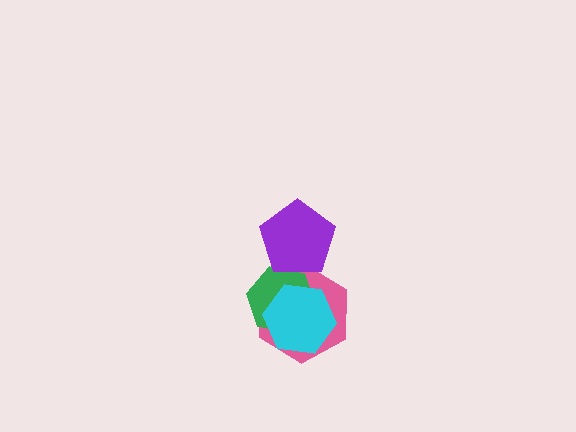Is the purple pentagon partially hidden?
No, no other shape covers it.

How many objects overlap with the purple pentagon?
2 objects overlap with the purple pentagon.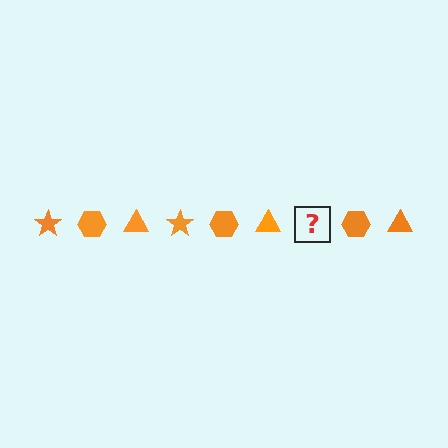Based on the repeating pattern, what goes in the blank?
The blank should be an orange star.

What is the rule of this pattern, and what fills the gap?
The rule is that the pattern cycles through star, hexagon, triangle shapes in orange. The gap should be filled with an orange star.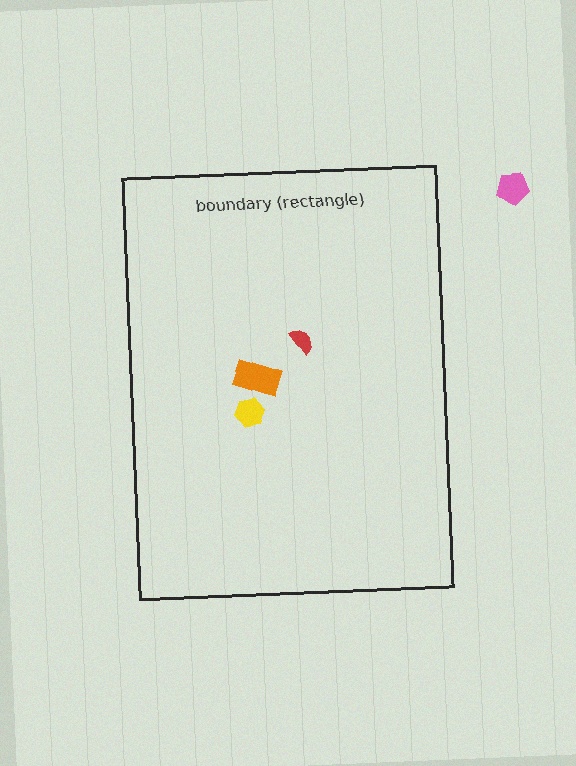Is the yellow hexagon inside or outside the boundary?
Inside.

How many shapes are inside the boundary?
3 inside, 1 outside.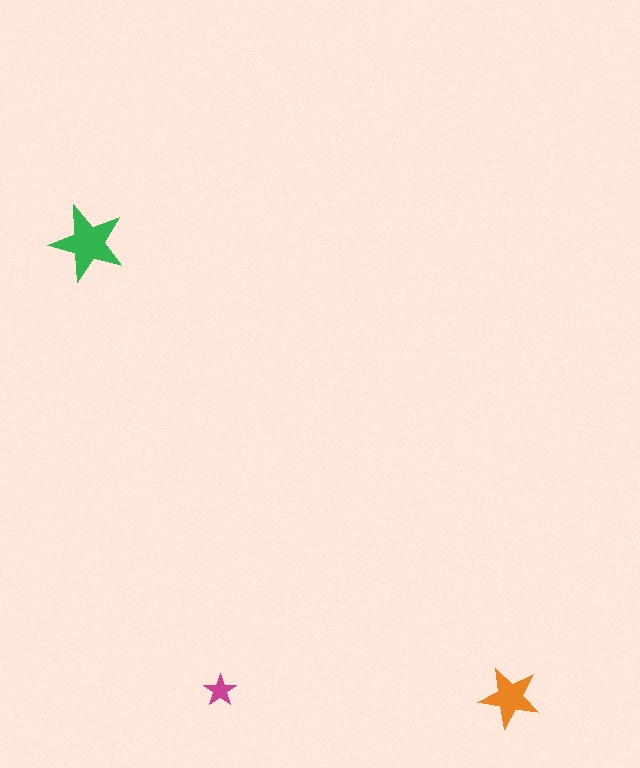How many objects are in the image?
There are 3 objects in the image.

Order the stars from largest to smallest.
the green one, the orange one, the magenta one.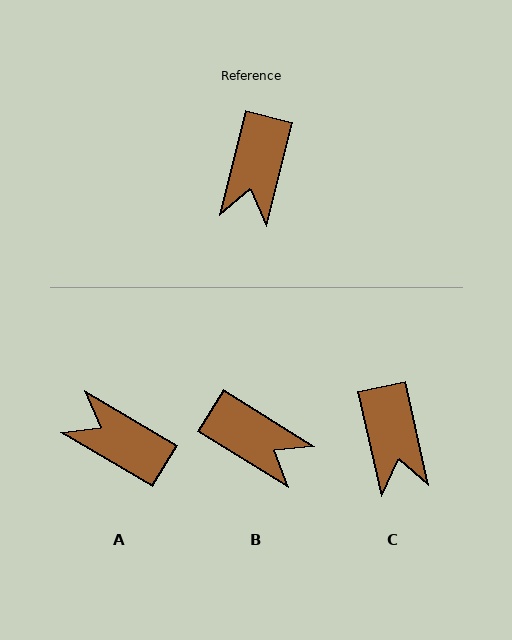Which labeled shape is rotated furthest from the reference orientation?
A, about 106 degrees away.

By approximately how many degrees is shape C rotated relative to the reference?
Approximately 27 degrees counter-clockwise.